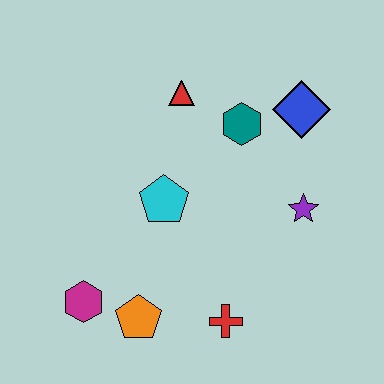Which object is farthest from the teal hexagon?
The magenta hexagon is farthest from the teal hexagon.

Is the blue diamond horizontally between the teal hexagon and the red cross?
No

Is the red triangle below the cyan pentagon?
No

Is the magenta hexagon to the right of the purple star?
No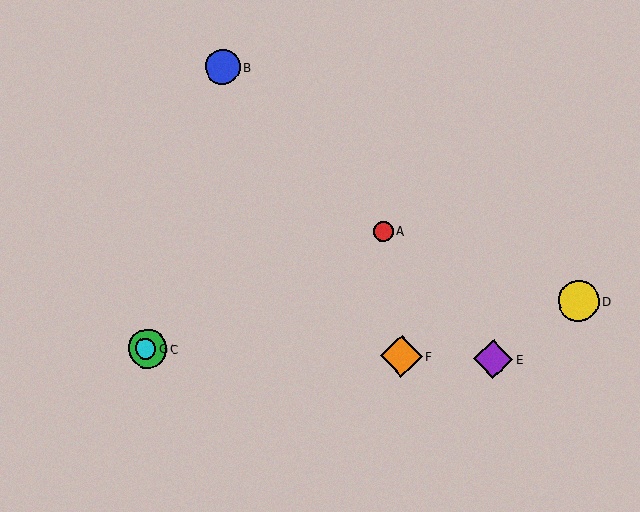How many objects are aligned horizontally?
4 objects (C, E, F, G) are aligned horizontally.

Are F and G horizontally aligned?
Yes, both are at y≈356.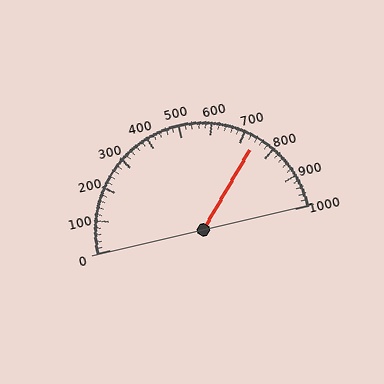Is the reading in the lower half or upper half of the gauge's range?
The reading is in the upper half of the range (0 to 1000).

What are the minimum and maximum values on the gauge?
The gauge ranges from 0 to 1000.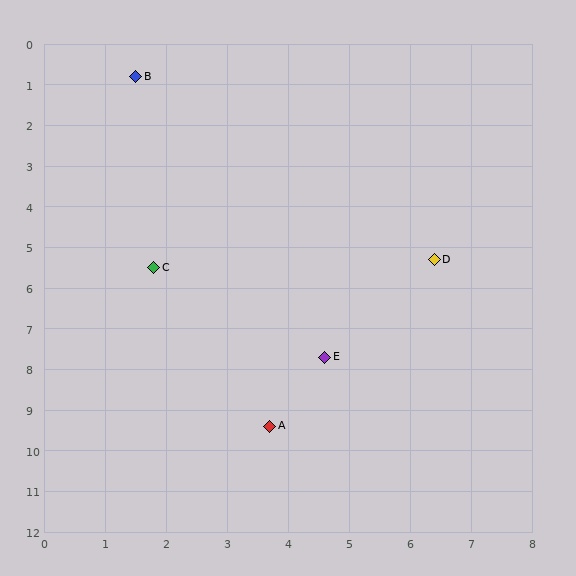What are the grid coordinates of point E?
Point E is at approximately (4.6, 7.7).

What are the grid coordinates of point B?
Point B is at approximately (1.5, 0.8).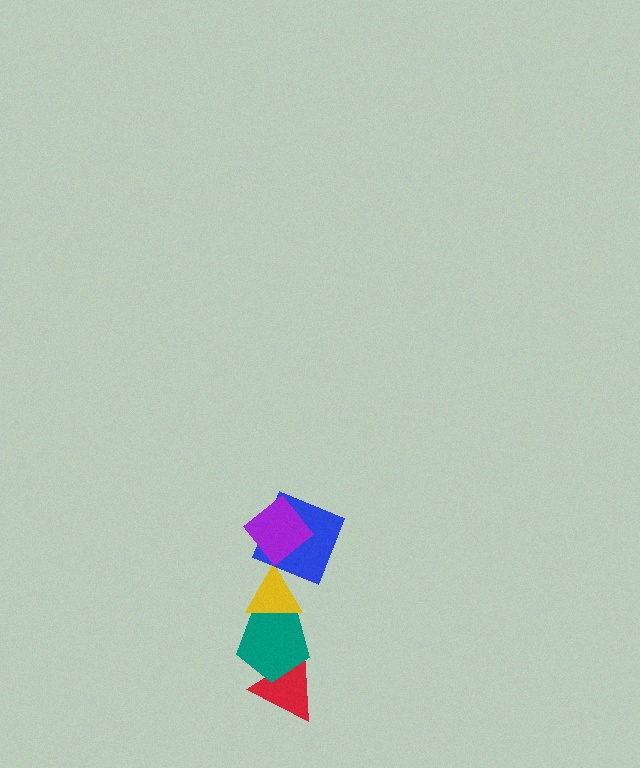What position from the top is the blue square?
The blue square is 2nd from the top.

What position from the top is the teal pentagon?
The teal pentagon is 4th from the top.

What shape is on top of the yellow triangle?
The blue square is on top of the yellow triangle.